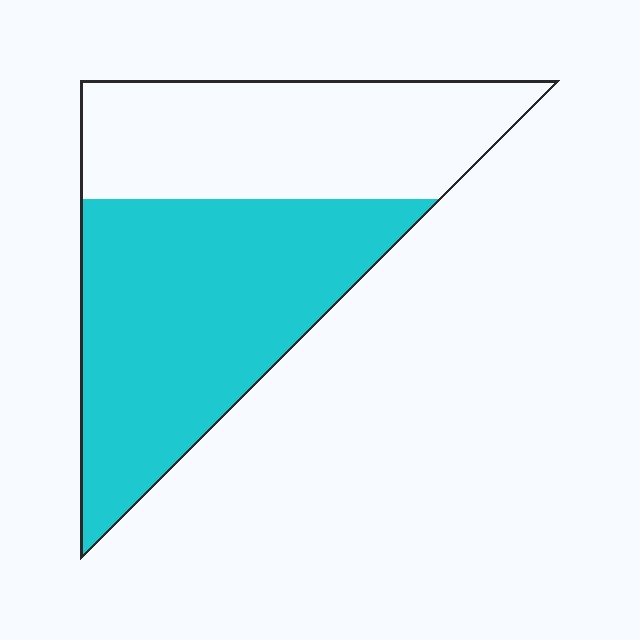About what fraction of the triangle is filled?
About three fifths (3/5).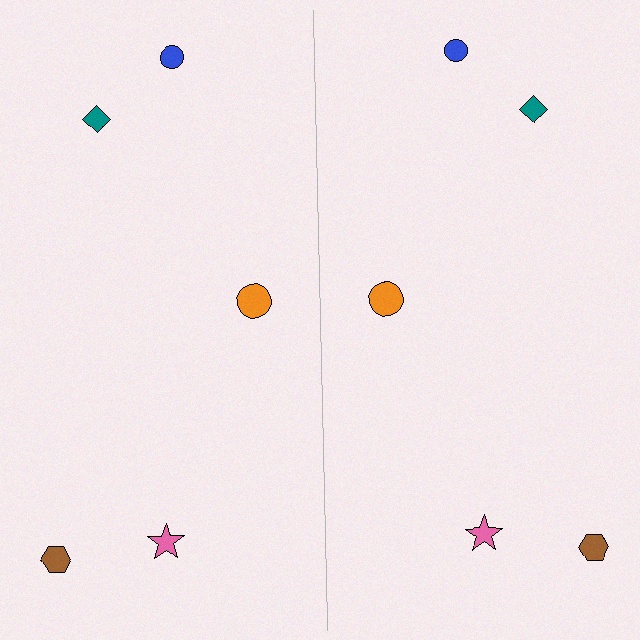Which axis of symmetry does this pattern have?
The pattern has a vertical axis of symmetry running through the center of the image.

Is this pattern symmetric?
Yes, this pattern has bilateral (reflection) symmetry.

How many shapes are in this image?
There are 10 shapes in this image.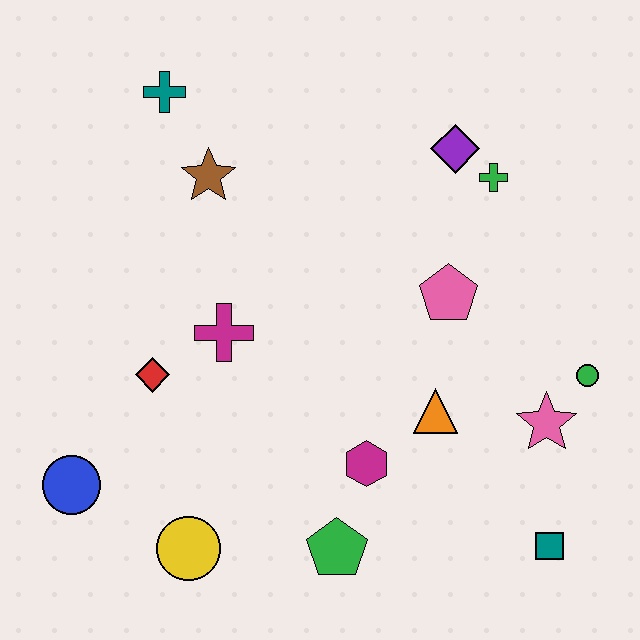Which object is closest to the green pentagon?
The magenta hexagon is closest to the green pentagon.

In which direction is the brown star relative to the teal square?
The brown star is above the teal square.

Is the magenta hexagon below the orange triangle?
Yes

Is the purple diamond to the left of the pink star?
Yes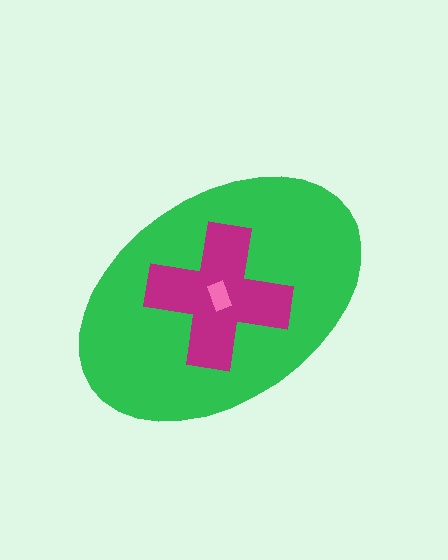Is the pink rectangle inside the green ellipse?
Yes.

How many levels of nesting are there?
3.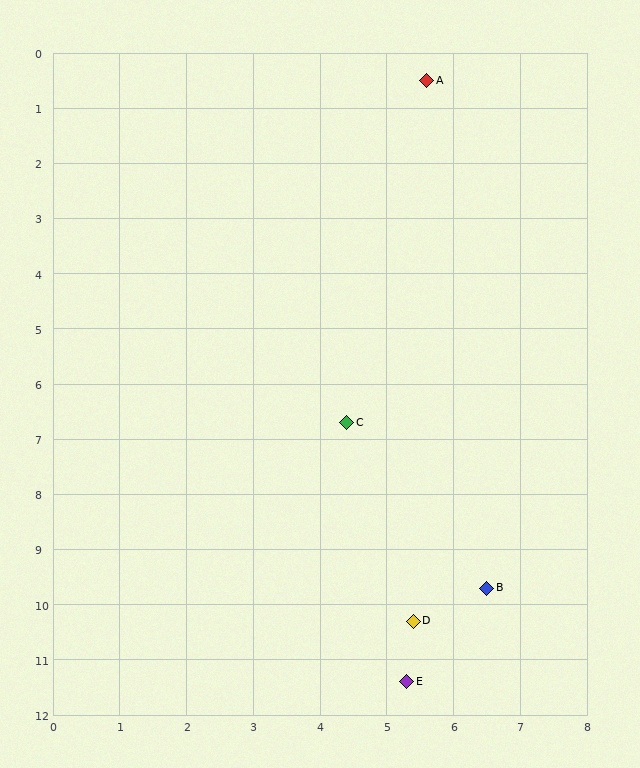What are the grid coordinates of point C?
Point C is at approximately (4.4, 6.7).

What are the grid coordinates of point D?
Point D is at approximately (5.4, 10.3).